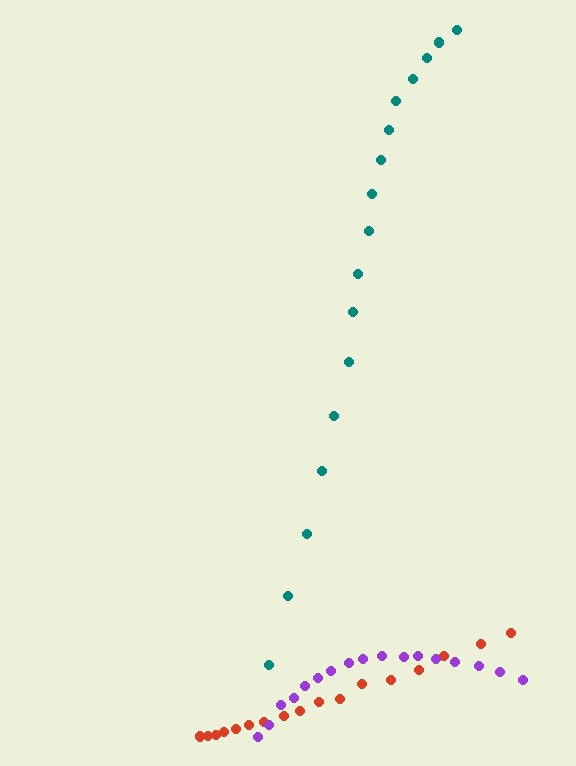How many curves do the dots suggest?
There are 3 distinct paths.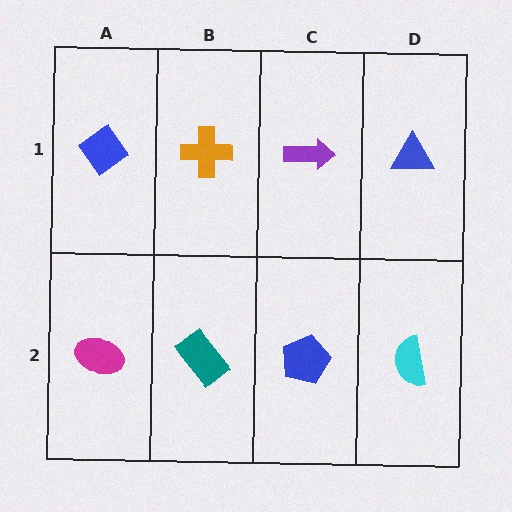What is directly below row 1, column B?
A teal rectangle.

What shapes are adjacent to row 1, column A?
A magenta ellipse (row 2, column A), an orange cross (row 1, column B).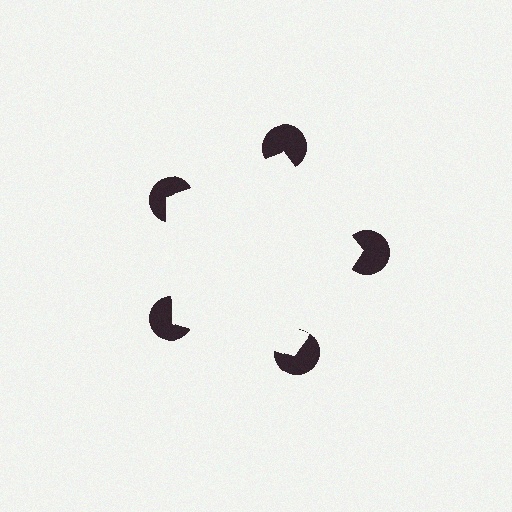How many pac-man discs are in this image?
There are 5 — one at each vertex of the illusory pentagon.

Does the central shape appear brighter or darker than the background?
It typically appears slightly brighter than the background, even though no actual brightness change is drawn.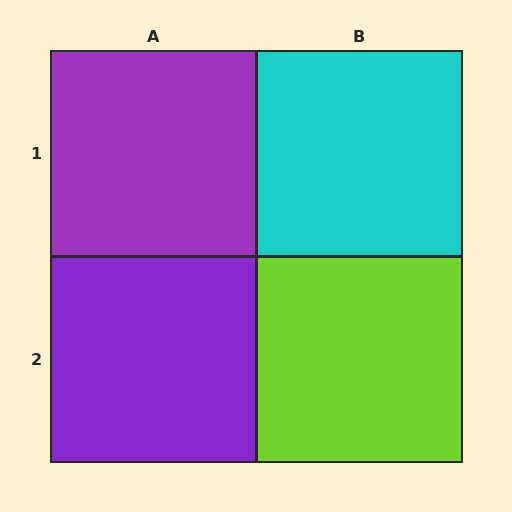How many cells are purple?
2 cells are purple.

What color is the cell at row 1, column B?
Cyan.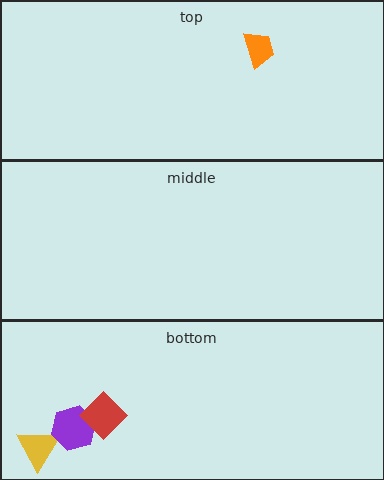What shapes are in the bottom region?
The yellow triangle, the purple hexagon, the red diamond.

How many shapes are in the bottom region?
3.